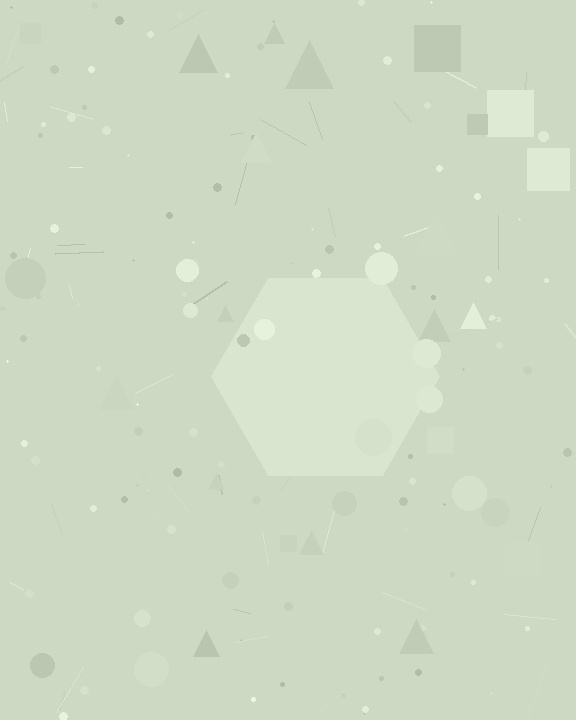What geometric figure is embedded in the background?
A hexagon is embedded in the background.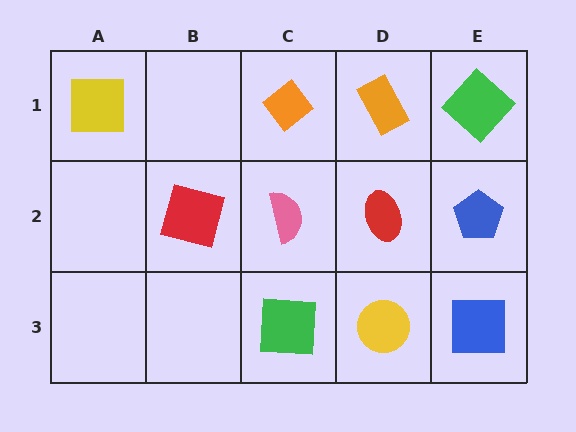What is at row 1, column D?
An orange rectangle.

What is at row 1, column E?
A green diamond.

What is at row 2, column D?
A red ellipse.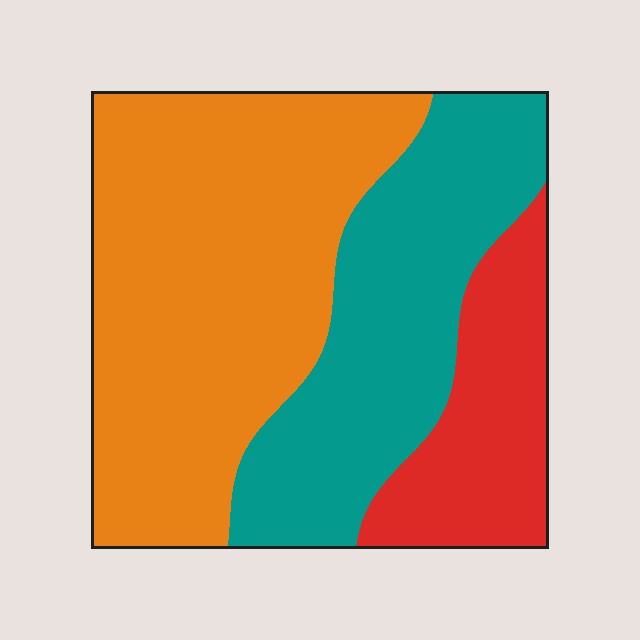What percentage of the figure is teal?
Teal takes up about one third (1/3) of the figure.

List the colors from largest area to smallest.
From largest to smallest: orange, teal, red.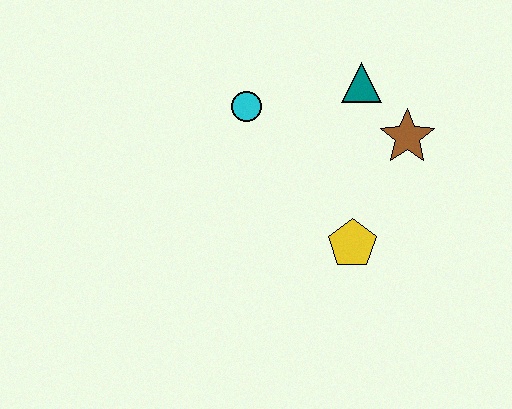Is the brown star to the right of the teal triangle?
Yes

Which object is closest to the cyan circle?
The teal triangle is closest to the cyan circle.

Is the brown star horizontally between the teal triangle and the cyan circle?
No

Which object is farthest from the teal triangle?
The yellow pentagon is farthest from the teal triangle.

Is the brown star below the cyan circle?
Yes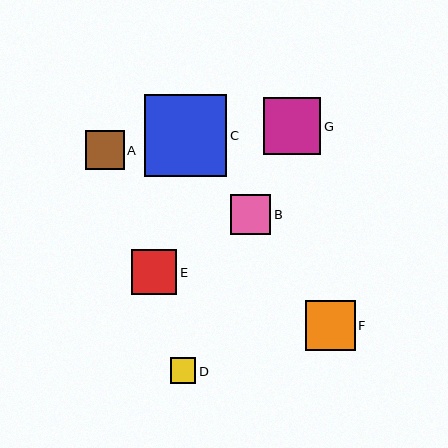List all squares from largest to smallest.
From largest to smallest: C, G, F, E, B, A, D.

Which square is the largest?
Square C is the largest with a size of approximately 82 pixels.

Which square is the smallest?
Square D is the smallest with a size of approximately 26 pixels.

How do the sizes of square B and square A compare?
Square B and square A are approximately the same size.